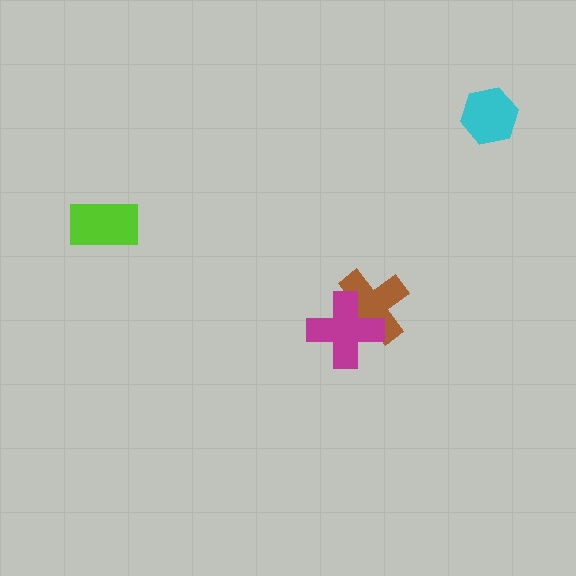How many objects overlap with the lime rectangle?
0 objects overlap with the lime rectangle.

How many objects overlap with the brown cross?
1 object overlaps with the brown cross.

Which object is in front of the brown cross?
The magenta cross is in front of the brown cross.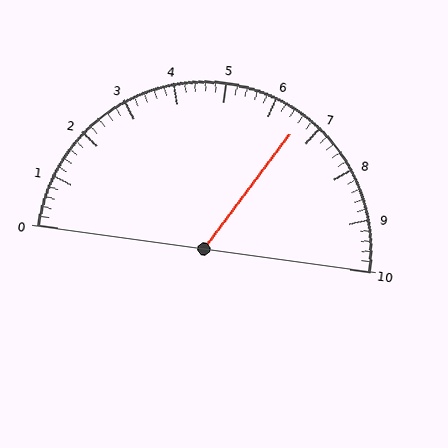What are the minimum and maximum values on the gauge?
The gauge ranges from 0 to 10.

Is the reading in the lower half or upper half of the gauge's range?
The reading is in the upper half of the range (0 to 10).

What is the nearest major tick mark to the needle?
The nearest major tick mark is 7.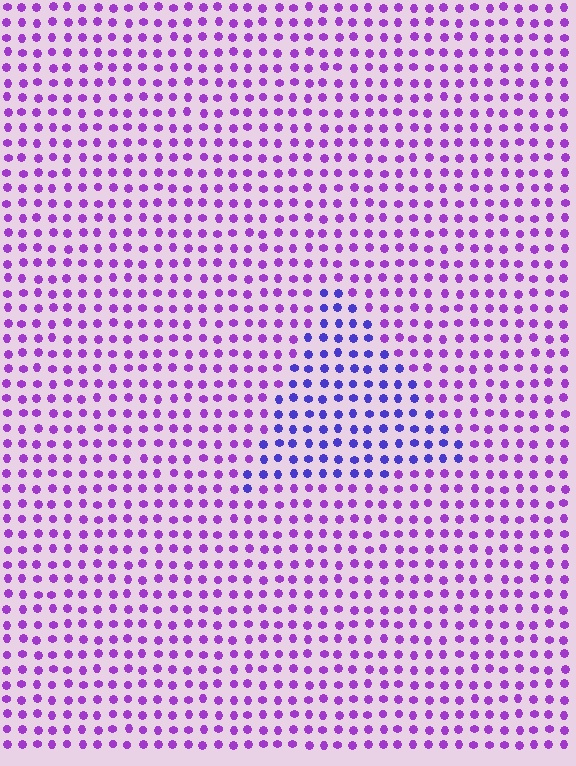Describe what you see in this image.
The image is filled with small purple elements in a uniform arrangement. A triangle-shaped region is visible where the elements are tinted to a slightly different hue, forming a subtle color boundary.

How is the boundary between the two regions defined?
The boundary is defined purely by a slight shift in hue (about 36 degrees). Spacing, size, and orientation are identical on both sides.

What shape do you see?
I see a triangle.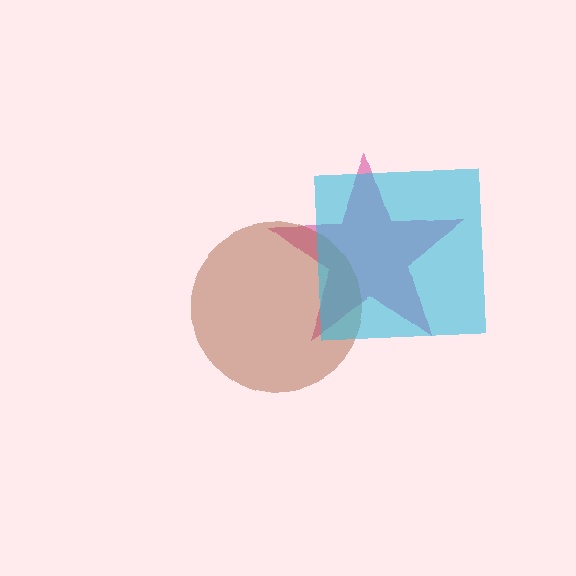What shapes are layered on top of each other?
The layered shapes are: a pink star, a brown circle, a cyan square.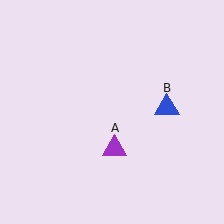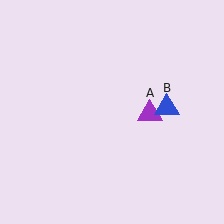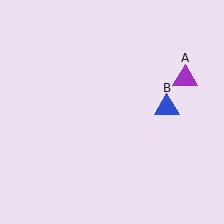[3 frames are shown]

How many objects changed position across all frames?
1 object changed position: purple triangle (object A).